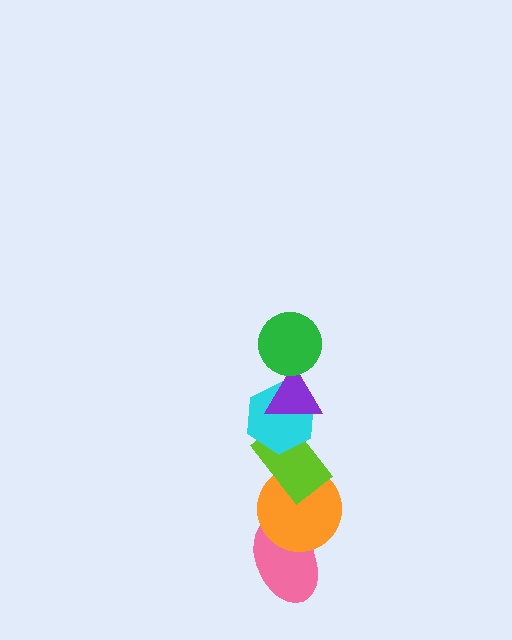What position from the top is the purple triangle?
The purple triangle is 2nd from the top.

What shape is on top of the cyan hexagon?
The purple triangle is on top of the cyan hexagon.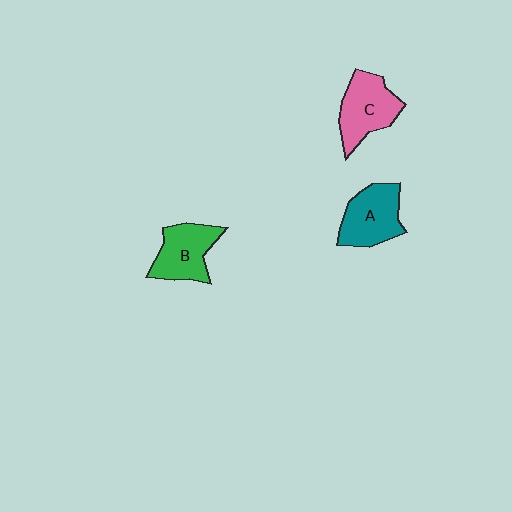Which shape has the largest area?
Shape C (pink).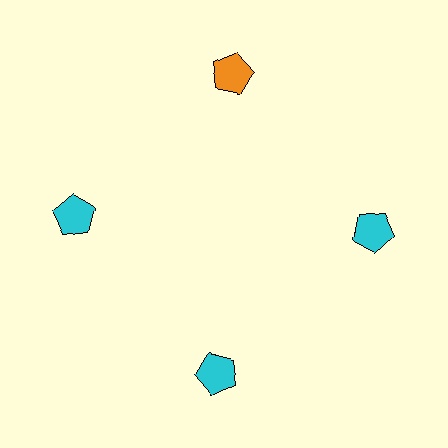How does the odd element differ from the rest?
It has a different color: orange instead of cyan.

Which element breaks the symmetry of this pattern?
The orange pentagon at roughly the 12 o'clock position breaks the symmetry. All other shapes are cyan pentagons.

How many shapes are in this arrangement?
There are 4 shapes arranged in a ring pattern.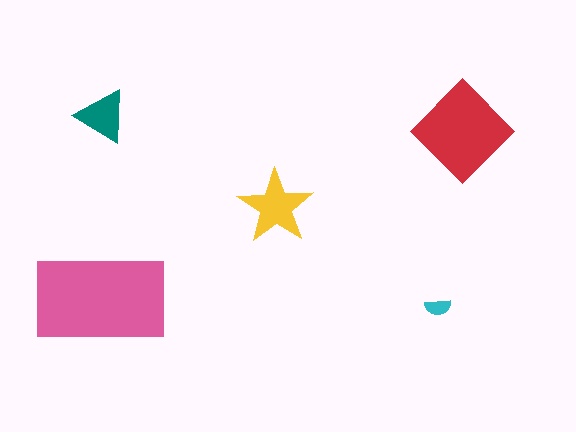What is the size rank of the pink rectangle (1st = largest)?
1st.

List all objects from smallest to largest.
The cyan semicircle, the teal triangle, the yellow star, the red diamond, the pink rectangle.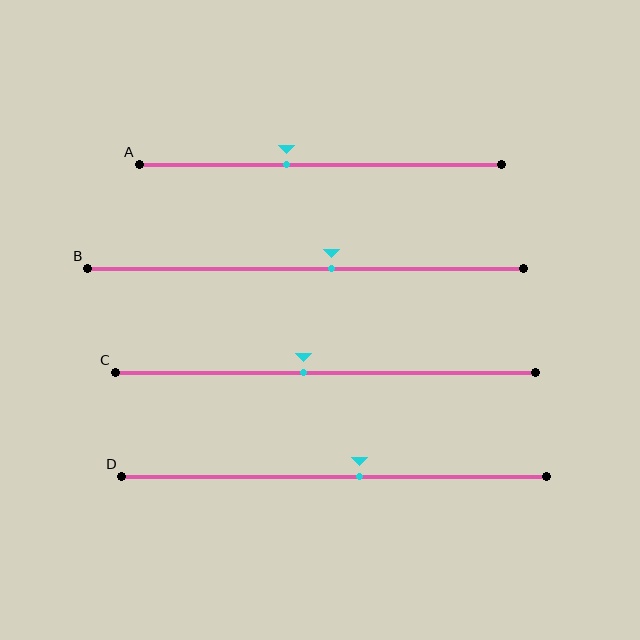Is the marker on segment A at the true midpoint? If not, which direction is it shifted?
No, the marker on segment A is shifted to the left by about 9% of the segment length.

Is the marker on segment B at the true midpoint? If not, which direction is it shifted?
No, the marker on segment B is shifted to the right by about 6% of the segment length.